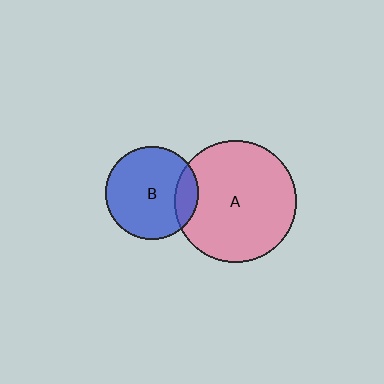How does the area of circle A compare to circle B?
Approximately 1.7 times.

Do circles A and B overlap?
Yes.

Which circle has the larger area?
Circle A (pink).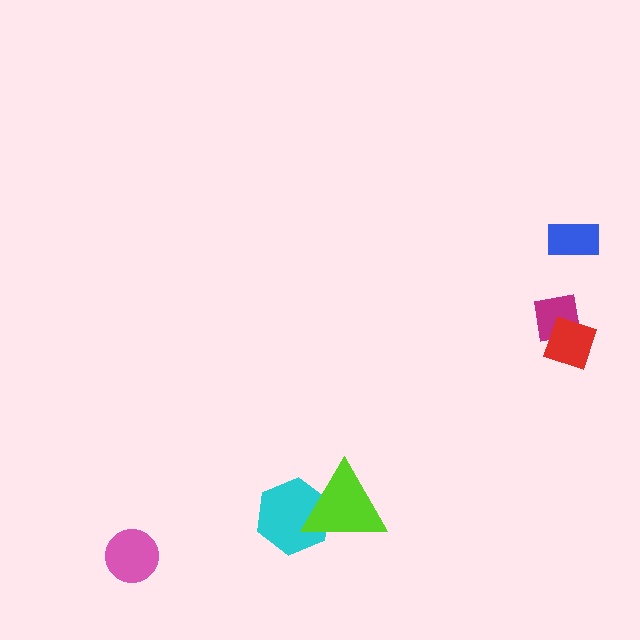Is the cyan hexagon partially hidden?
Yes, it is partially covered by another shape.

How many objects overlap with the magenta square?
1 object overlaps with the magenta square.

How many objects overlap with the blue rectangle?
0 objects overlap with the blue rectangle.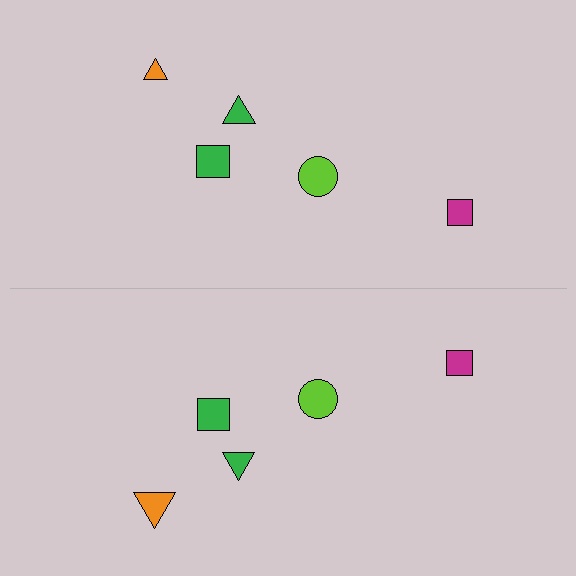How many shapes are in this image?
There are 10 shapes in this image.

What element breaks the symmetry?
The orange triangle on the bottom side has a different size than its mirror counterpart.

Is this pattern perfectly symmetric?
No, the pattern is not perfectly symmetric. The orange triangle on the bottom side has a different size than its mirror counterpart.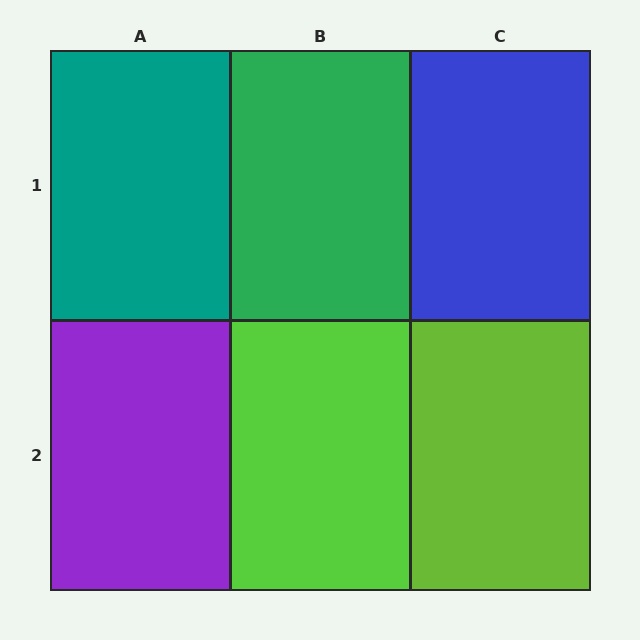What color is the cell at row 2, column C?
Lime.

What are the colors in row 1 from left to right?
Teal, green, blue.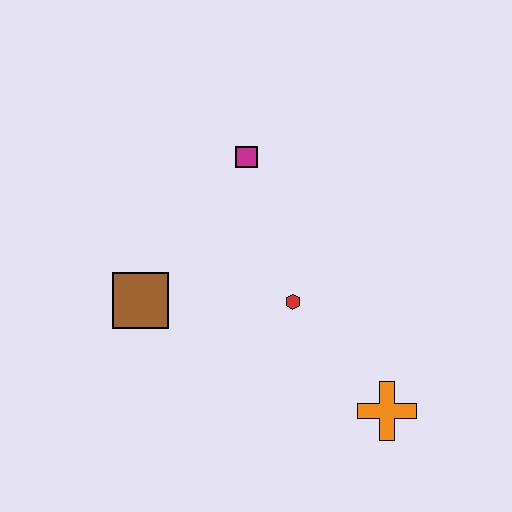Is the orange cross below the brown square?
Yes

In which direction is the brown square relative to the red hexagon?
The brown square is to the left of the red hexagon.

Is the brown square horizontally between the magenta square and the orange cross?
No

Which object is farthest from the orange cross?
The magenta square is farthest from the orange cross.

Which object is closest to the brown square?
The red hexagon is closest to the brown square.